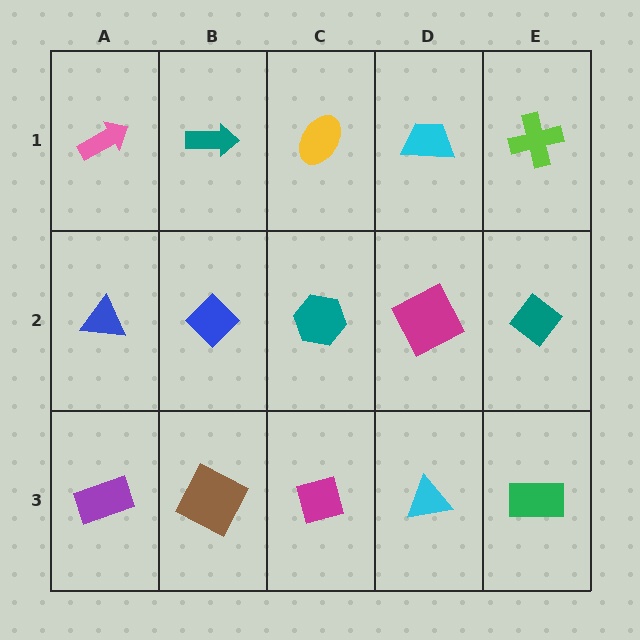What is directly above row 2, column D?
A cyan trapezoid.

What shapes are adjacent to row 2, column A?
A pink arrow (row 1, column A), a purple rectangle (row 3, column A), a blue diamond (row 2, column B).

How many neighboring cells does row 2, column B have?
4.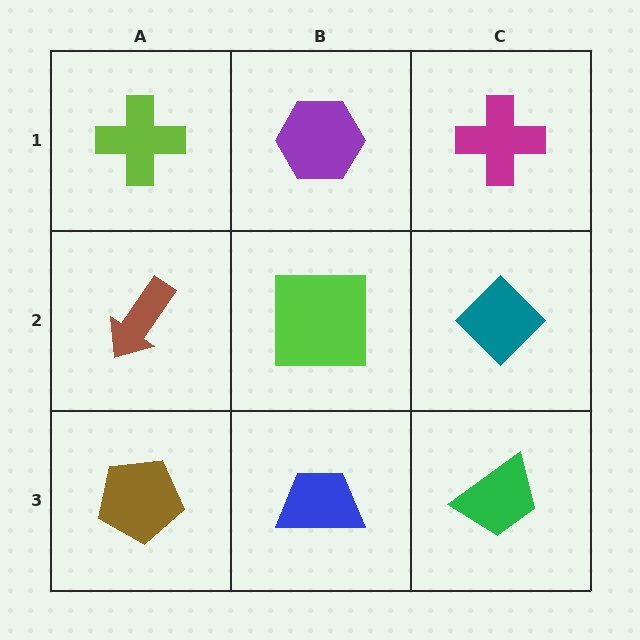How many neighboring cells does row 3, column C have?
2.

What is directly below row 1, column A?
A brown arrow.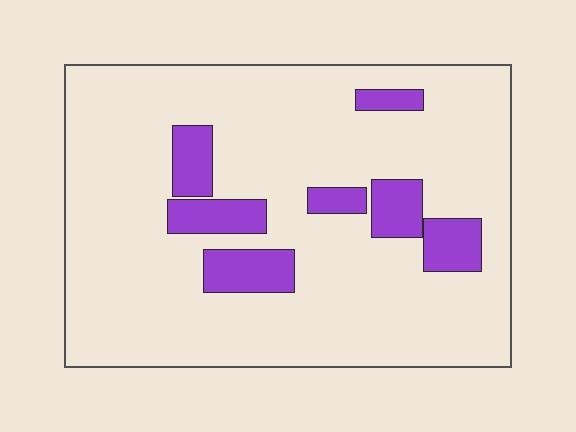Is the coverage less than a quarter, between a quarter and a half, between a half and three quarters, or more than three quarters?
Less than a quarter.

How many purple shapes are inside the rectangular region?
7.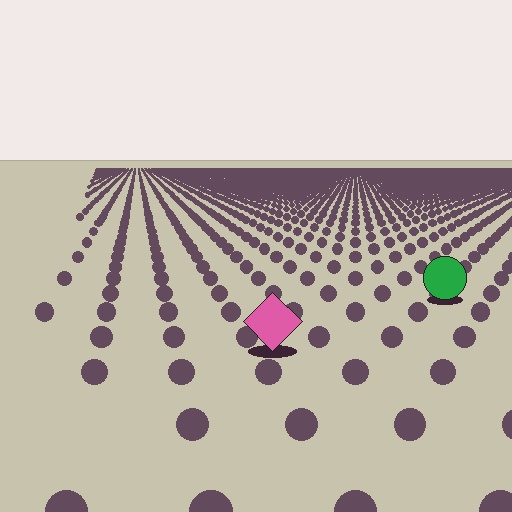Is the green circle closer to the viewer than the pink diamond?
No. The pink diamond is closer — you can tell from the texture gradient: the ground texture is coarser near it.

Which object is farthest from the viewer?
The green circle is farthest from the viewer. It appears smaller and the ground texture around it is denser.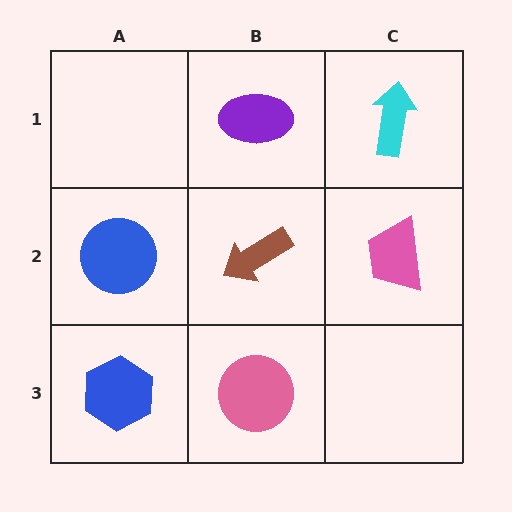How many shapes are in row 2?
3 shapes.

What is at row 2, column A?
A blue circle.